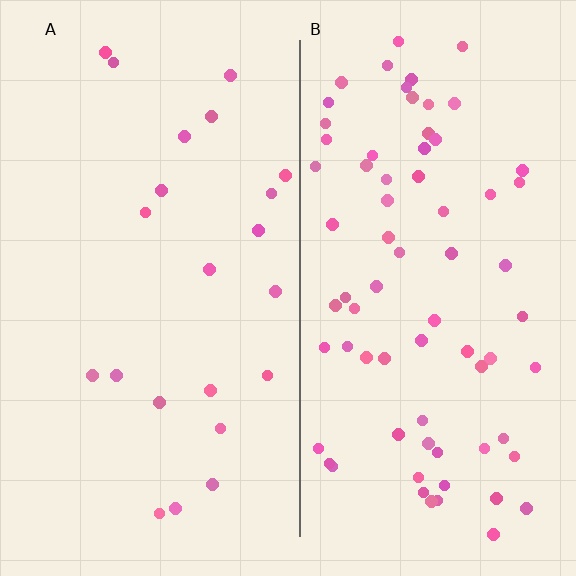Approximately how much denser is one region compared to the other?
Approximately 3.3× — region B over region A.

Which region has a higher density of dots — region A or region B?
B (the right).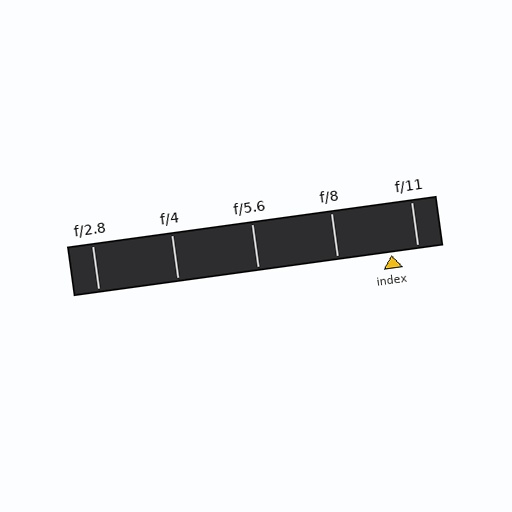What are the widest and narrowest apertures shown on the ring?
The widest aperture shown is f/2.8 and the narrowest is f/11.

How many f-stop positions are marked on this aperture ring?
There are 5 f-stop positions marked.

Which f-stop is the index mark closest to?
The index mark is closest to f/11.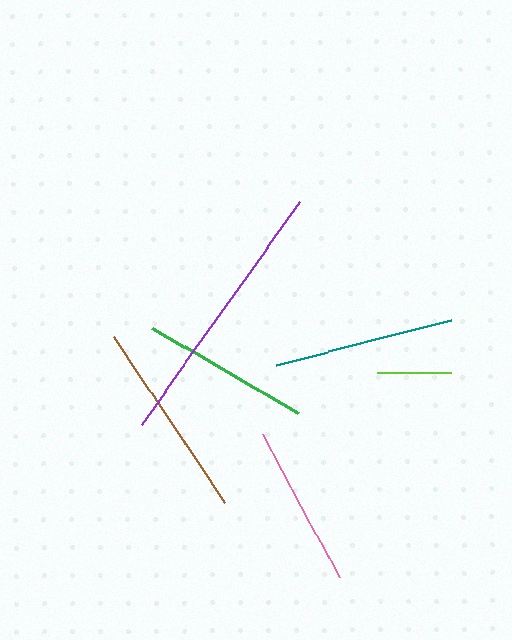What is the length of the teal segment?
The teal segment is approximately 180 pixels long.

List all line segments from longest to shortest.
From longest to shortest: purple, brown, teal, green, pink, lime.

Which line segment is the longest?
The purple line is the longest at approximately 273 pixels.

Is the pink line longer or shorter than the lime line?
The pink line is longer than the lime line.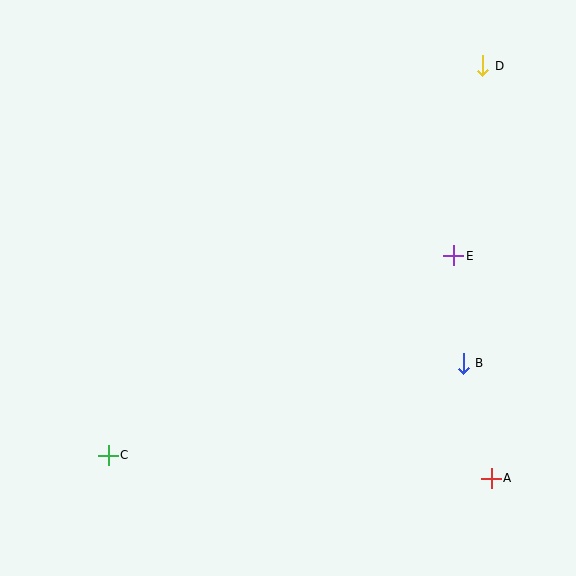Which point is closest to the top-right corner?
Point D is closest to the top-right corner.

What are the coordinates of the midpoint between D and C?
The midpoint between D and C is at (296, 261).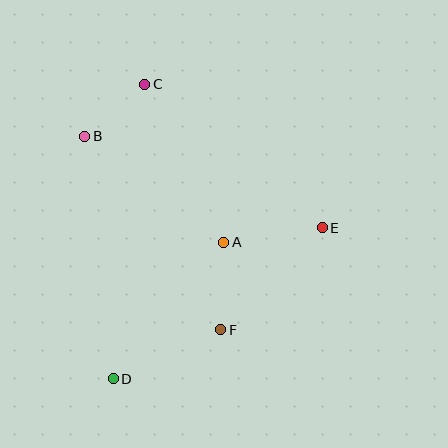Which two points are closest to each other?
Points B and C are closest to each other.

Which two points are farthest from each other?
Points C and D are farthest from each other.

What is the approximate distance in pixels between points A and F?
The distance between A and F is approximately 87 pixels.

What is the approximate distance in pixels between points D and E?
The distance between D and E is approximately 258 pixels.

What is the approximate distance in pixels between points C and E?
The distance between C and E is approximately 228 pixels.